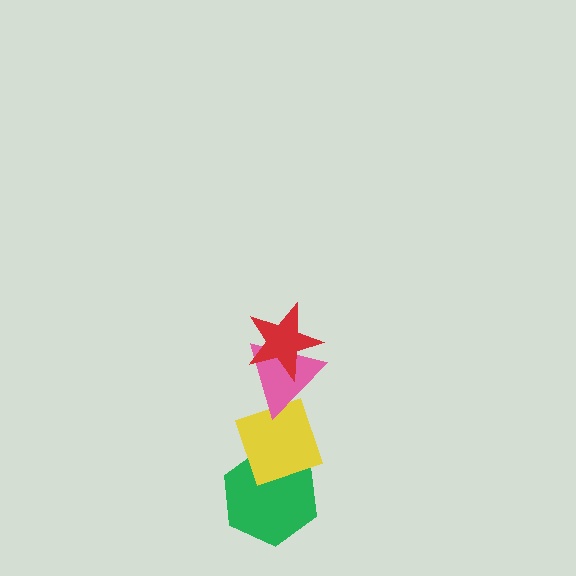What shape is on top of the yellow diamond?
The pink triangle is on top of the yellow diamond.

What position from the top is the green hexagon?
The green hexagon is 4th from the top.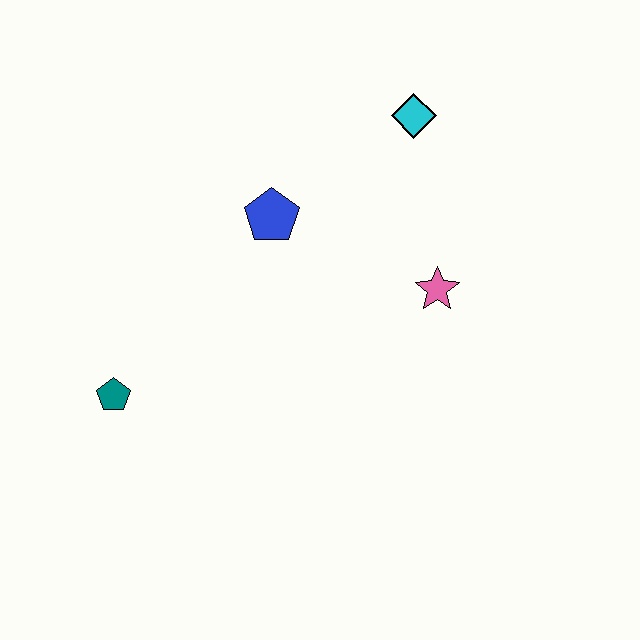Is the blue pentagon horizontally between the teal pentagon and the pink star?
Yes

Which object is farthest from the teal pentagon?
The cyan diamond is farthest from the teal pentagon.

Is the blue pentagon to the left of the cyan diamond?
Yes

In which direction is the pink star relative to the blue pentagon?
The pink star is to the right of the blue pentagon.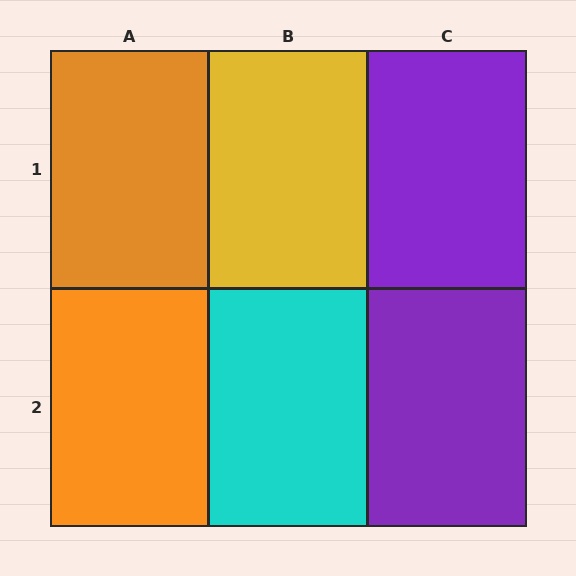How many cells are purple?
2 cells are purple.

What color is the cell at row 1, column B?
Yellow.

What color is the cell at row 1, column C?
Purple.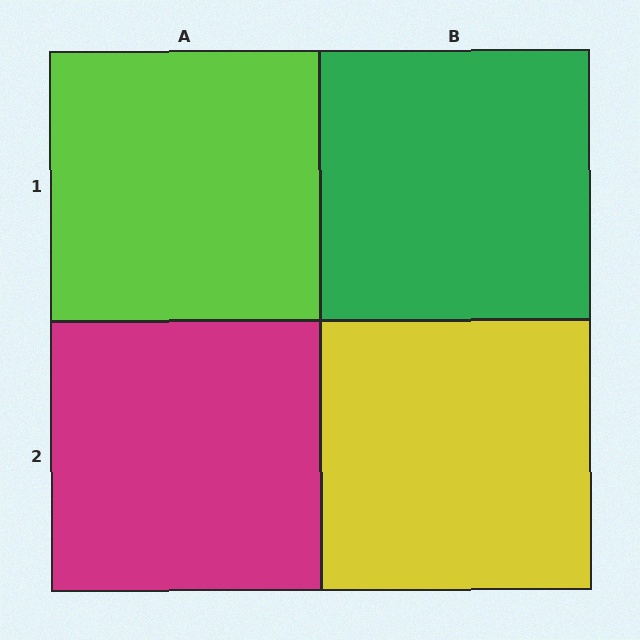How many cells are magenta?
1 cell is magenta.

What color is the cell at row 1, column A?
Lime.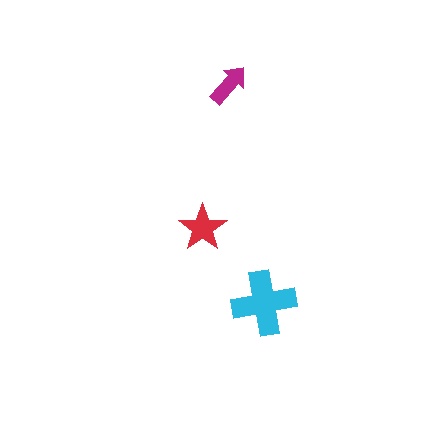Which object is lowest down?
The cyan cross is bottommost.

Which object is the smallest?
The magenta arrow.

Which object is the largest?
The cyan cross.